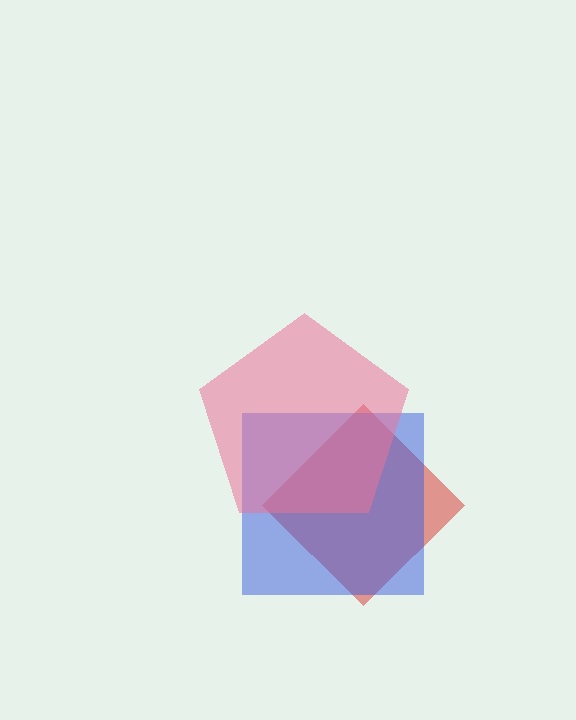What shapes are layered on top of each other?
The layered shapes are: a red diamond, a blue square, a pink pentagon.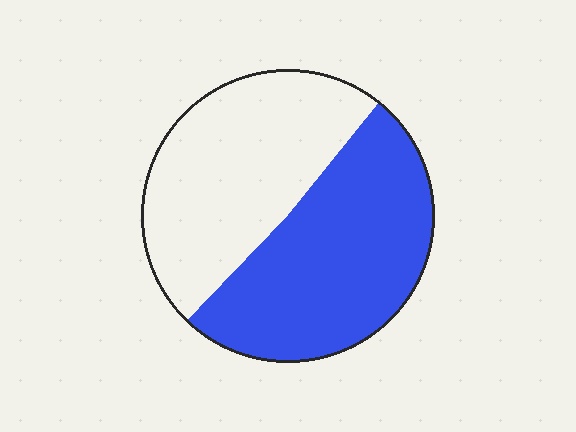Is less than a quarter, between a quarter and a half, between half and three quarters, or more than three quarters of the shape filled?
Between half and three quarters.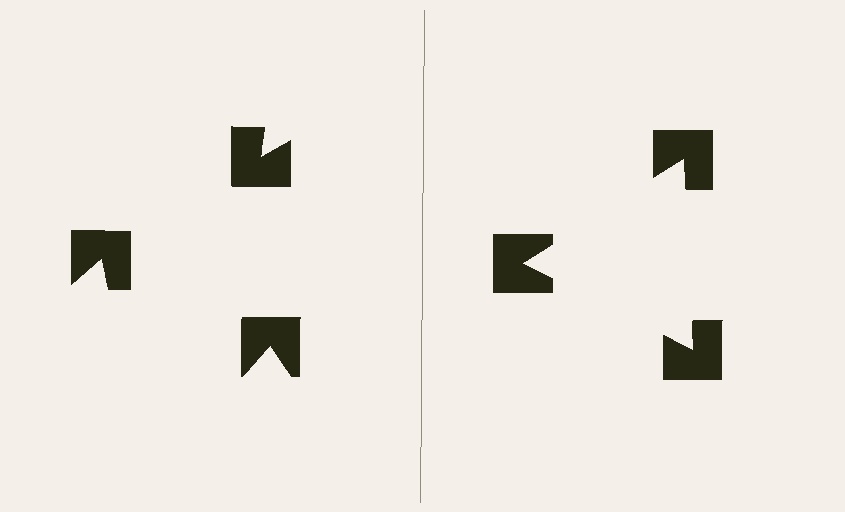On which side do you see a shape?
An illusory triangle appears on the right side. On the left side the wedge cuts are rotated, so no coherent shape forms.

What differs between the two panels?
The notched squares are positioned identically on both sides; only the wedge orientations differ. On the right they align to a triangle; on the left they are misaligned.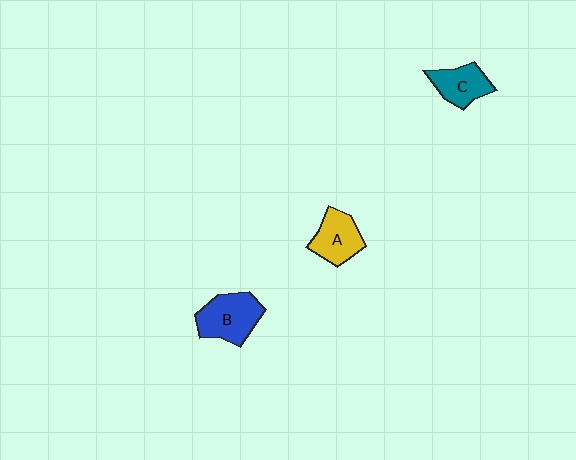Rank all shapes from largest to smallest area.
From largest to smallest: B (blue), A (yellow), C (teal).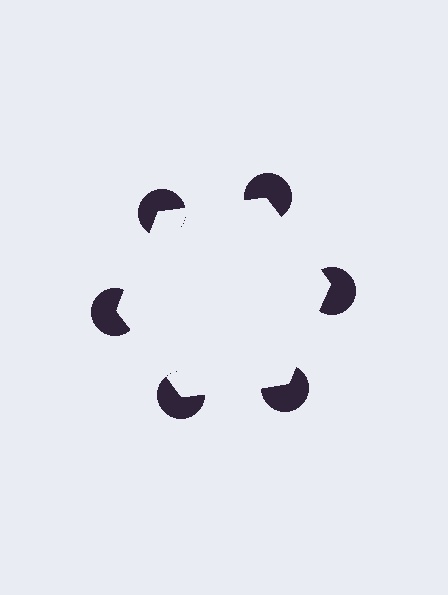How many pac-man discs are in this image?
There are 6 — one at each vertex of the illusory hexagon.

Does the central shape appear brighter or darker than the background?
It typically appears slightly brighter than the background, even though no actual brightness change is drawn.